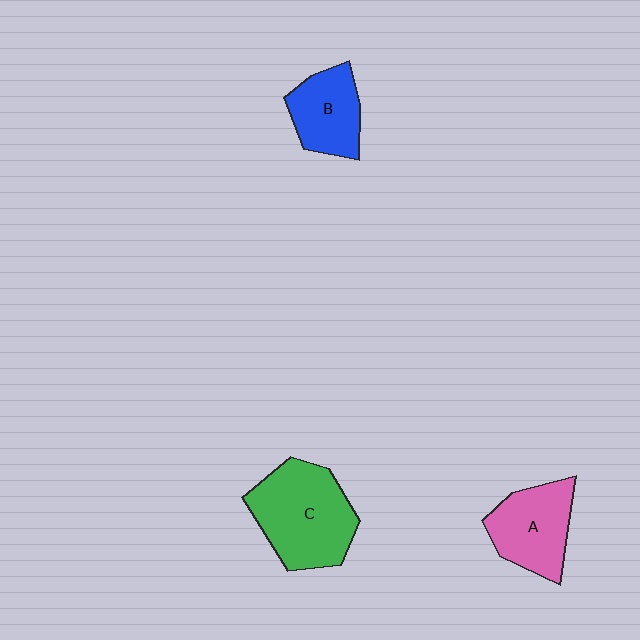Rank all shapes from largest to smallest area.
From largest to smallest: C (green), A (pink), B (blue).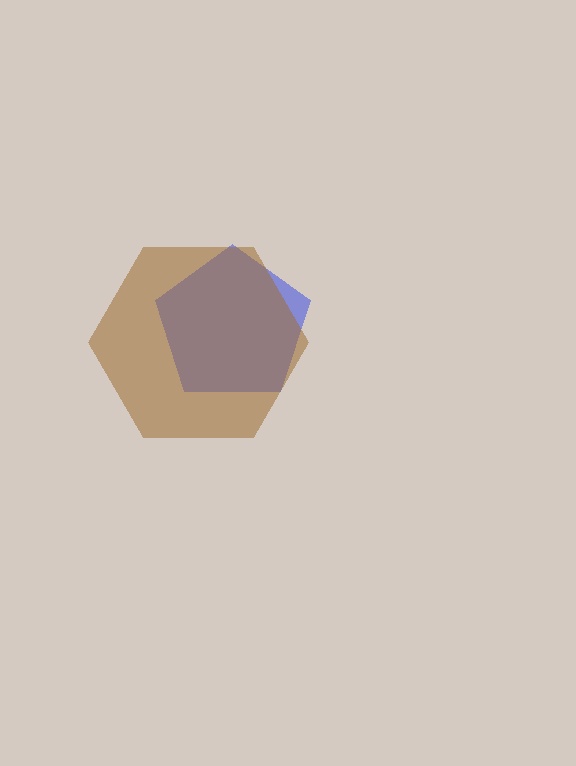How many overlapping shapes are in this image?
There are 2 overlapping shapes in the image.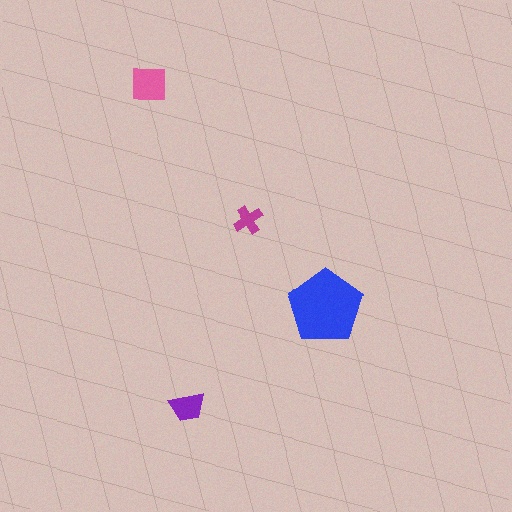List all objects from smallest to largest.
The magenta cross, the purple trapezoid, the pink square, the blue pentagon.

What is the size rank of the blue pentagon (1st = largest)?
1st.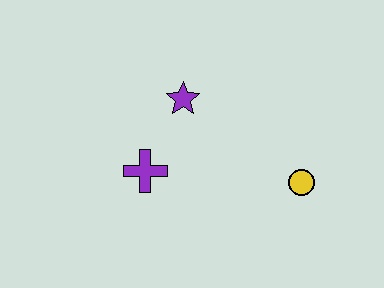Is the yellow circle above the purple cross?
No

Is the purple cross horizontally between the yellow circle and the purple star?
No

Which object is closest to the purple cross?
The purple star is closest to the purple cross.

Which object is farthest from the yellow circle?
The purple cross is farthest from the yellow circle.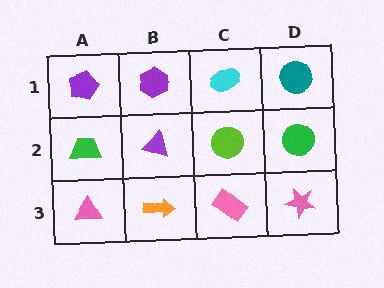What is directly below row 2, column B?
An orange arrow.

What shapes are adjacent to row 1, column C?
A lime circle (row 2, column C), a purple hexagon (row 1, column B), a teal circle (row 1, column D).